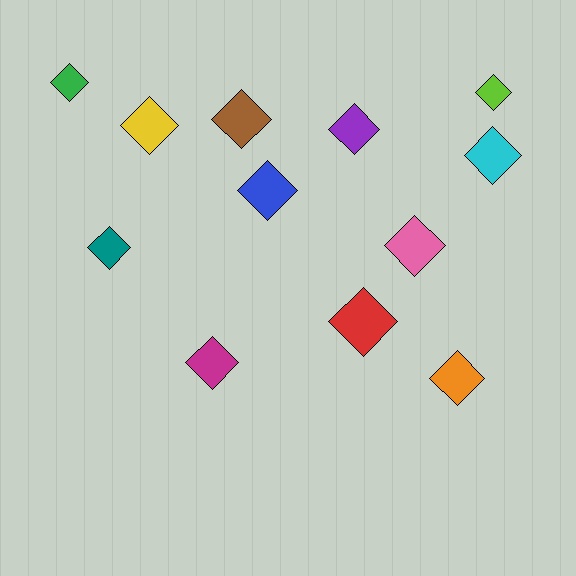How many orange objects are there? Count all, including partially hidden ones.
There is 1 orange object.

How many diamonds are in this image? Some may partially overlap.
There are 12 diamonds.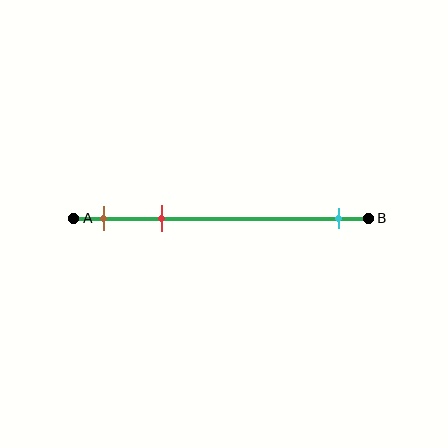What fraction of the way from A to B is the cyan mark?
The cyan mark is approximately 90% (0.9) of the way from A to B.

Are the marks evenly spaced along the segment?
No, the marks are not evenly spaced.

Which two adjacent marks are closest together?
The brown and red marks are the closest adjacent pair.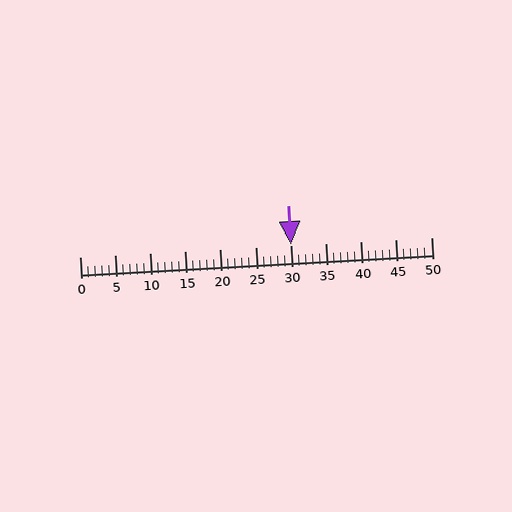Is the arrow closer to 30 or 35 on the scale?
The arrow is closer to 30.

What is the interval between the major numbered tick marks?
The major tick marks are spaced 5 units apart.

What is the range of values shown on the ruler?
The ruler shows values from 0 to 50.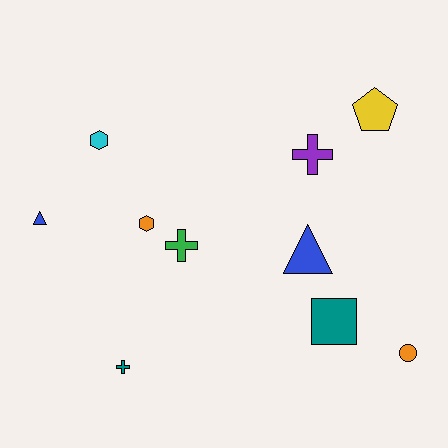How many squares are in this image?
There is 1 square.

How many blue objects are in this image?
There are 2 blue objects.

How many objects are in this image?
There are 10 objects.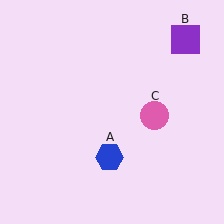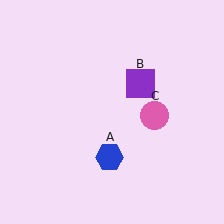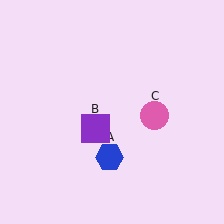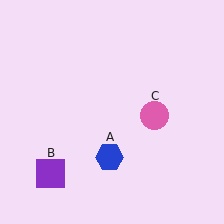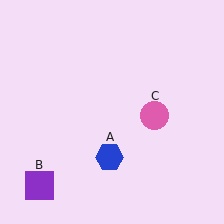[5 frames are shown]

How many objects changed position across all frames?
1 object changed position: purple square (object B).